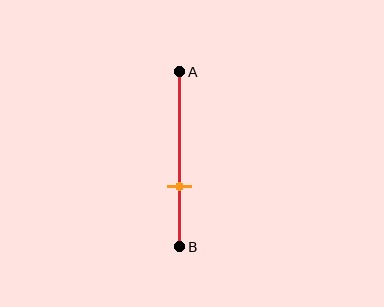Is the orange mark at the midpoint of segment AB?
No, the mark is at about 65% from A, not at the 50% midpoint.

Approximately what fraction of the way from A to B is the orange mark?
The orange mark is approximately 65% of the way from A to B.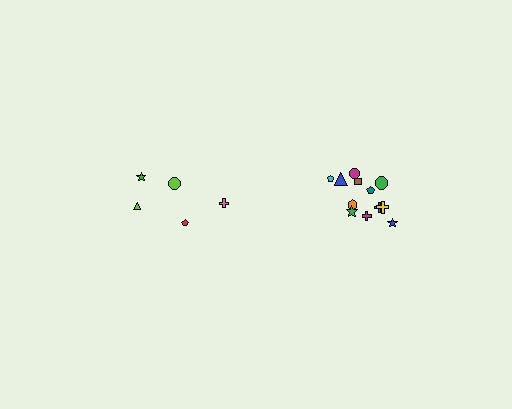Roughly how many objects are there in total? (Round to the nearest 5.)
Roughly 15 objects in total.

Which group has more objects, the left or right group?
The right group.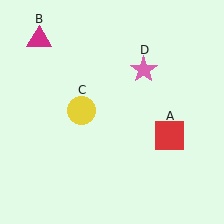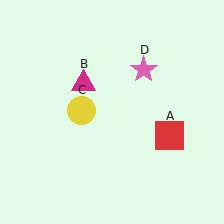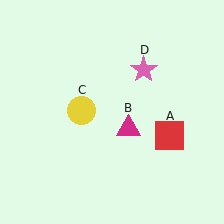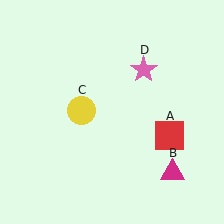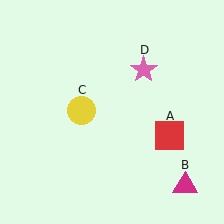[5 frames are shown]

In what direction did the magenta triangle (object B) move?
The magenta triangle (object B) moved down and to the right.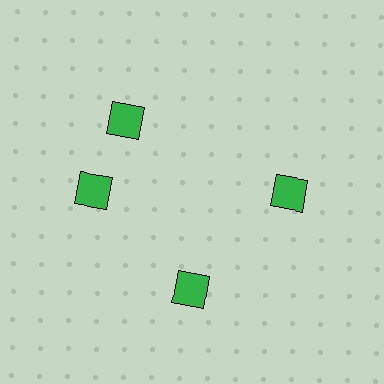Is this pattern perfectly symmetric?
No. The 4 green diamonds are arranged in a ring, but one element near the 12 o'clock position is rotated out of alignment along the ring, breaking the 4-fold rotational symmetry.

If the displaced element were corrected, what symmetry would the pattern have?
It would have 4-fold rotational symmetry — the pattern would map onto itself every 90 degrees.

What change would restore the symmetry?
The symmetry would be restored by rotating it back into even spacing with its neighbors so that all 4 diamonds sit at equal angles and equal distance from the center.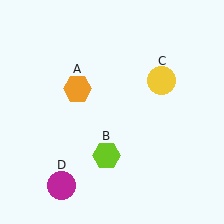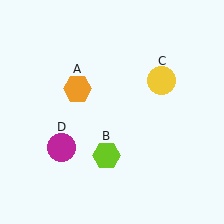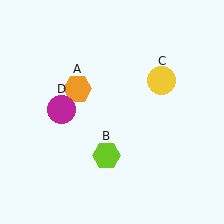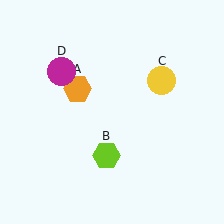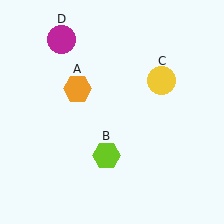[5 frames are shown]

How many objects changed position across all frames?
1 object changed position: magenta circle (object D).